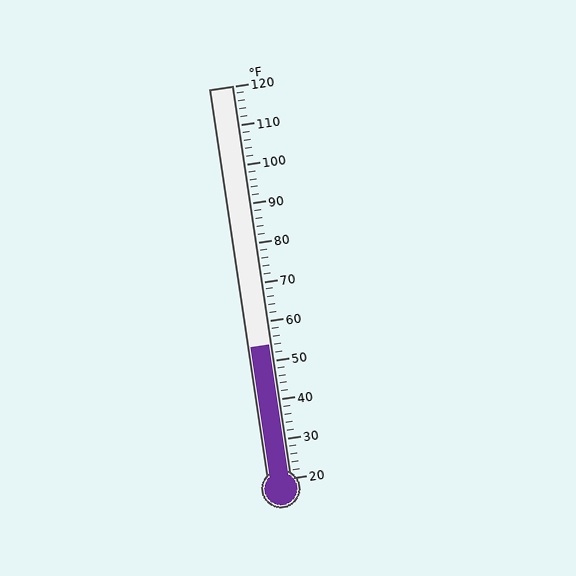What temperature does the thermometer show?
The thermometer shows approximately 54°F.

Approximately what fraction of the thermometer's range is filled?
The thermometer is filled to approximately 35% of its range.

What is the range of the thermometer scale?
The thermometer scale ranges from 20°F to 120°F.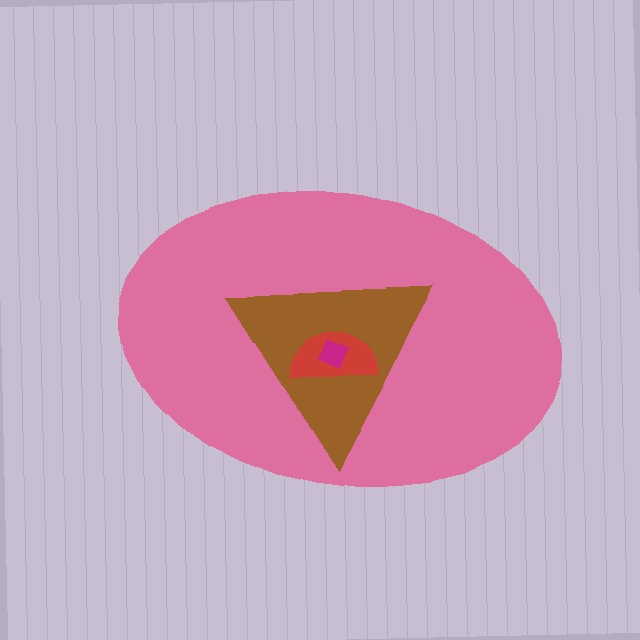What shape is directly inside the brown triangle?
The red semicircle.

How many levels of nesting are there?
4.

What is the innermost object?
The magenta square.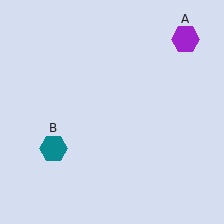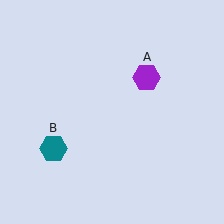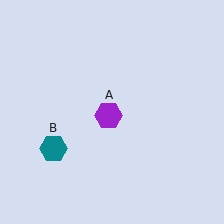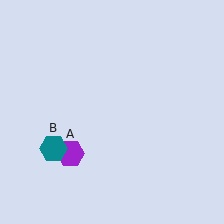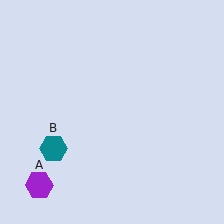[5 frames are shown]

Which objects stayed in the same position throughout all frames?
Teal hexagon (object B) remained stationary.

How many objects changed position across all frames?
1 object changed position: purple hexagon (object A).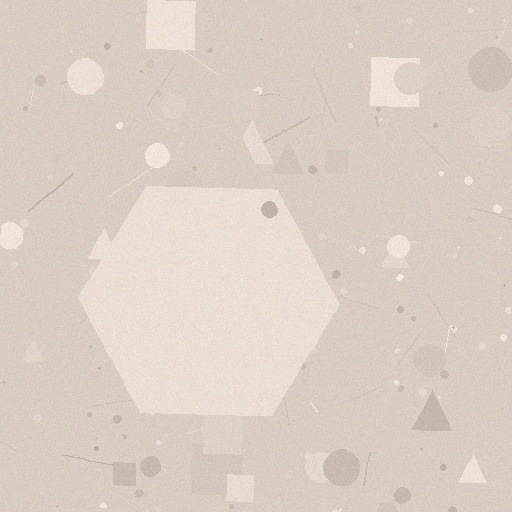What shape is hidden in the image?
A hexagon is hidden in the image.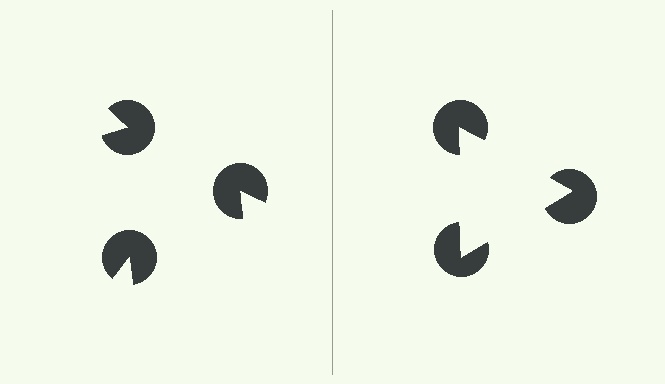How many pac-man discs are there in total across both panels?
6 — 3 on each side.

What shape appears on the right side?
An illusory triangle.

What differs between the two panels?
The pac-man discs are positioned identically on both sides; only the wedge orientations differ. On the right they align to a triangle; on the left they are misaligned.